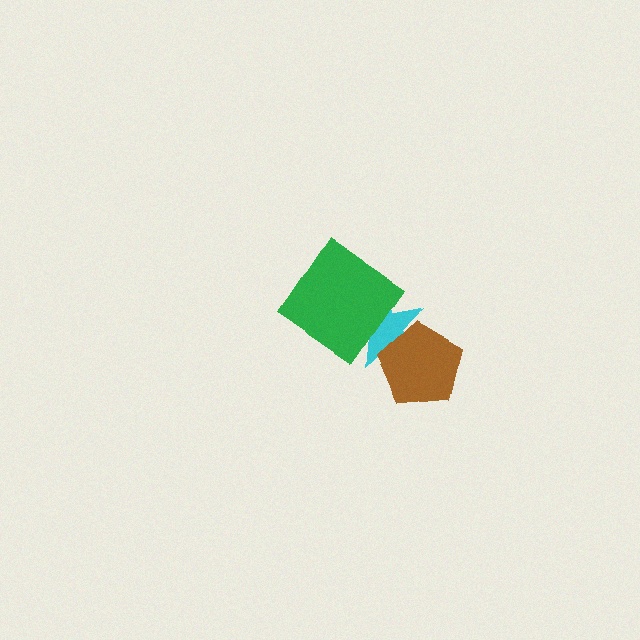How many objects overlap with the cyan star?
2 objects overlap with the cyan star.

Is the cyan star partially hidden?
Yes, it is partially covered by another shape.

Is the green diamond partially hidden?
No, no other shape covers it.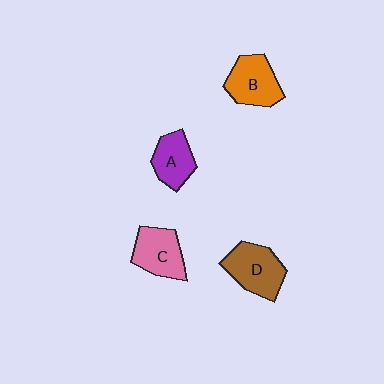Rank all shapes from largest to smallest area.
From largest to smallest: D (brown), B (orange), C (pink), A (purple).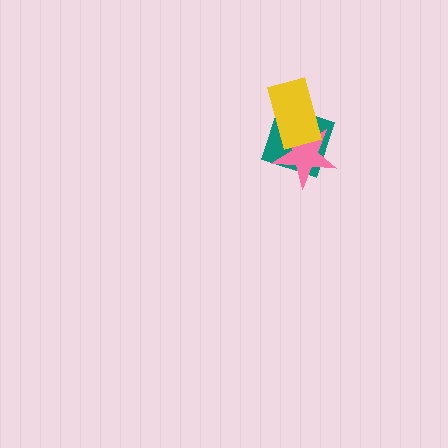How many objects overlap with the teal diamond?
2 objects overlap with the teal diamond.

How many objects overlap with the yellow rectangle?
2 objects overlap with the yellow rectangle.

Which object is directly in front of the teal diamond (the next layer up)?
The pink star is directly in front of the teal diamond.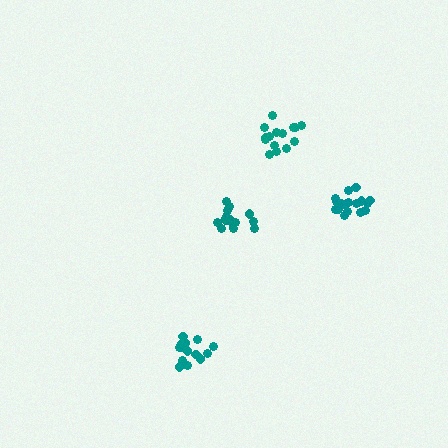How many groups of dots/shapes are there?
There are 4 groups.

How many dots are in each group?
Group 1: 18 dots, Group 2: 15 dots, Group 3: 15 dots, Group 4: 14 dots (62 total).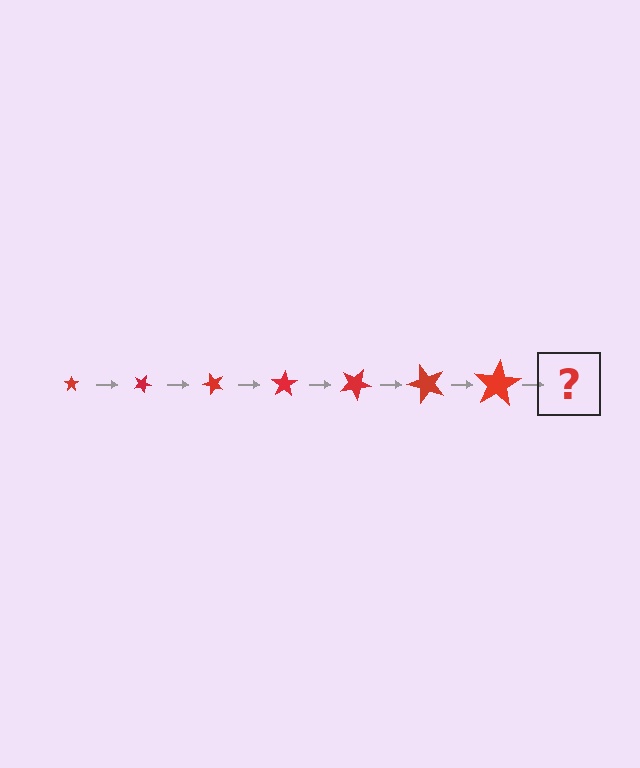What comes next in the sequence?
The next element should be a star, larger than the previous one and rotated 175 degrees from the start.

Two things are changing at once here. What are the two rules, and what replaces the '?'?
The two rules are that the star grows larger each step and it rotates 25 degrees each step. The '?' should be a star, larger than the previous one and rotated 175 degrees from the start.